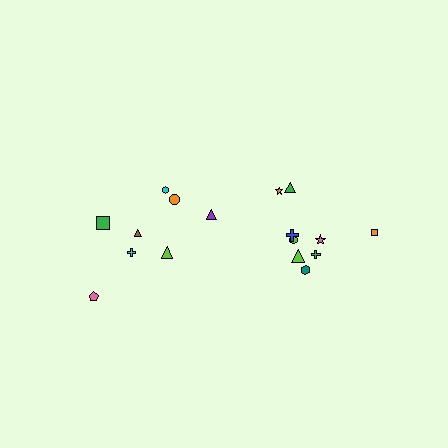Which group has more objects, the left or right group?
The right group.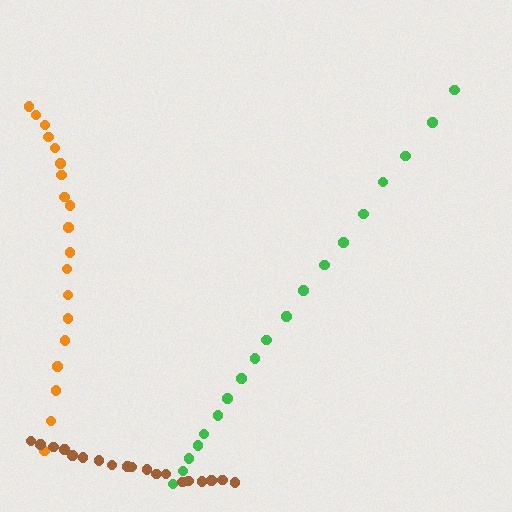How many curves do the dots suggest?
There are 3 distinct paths.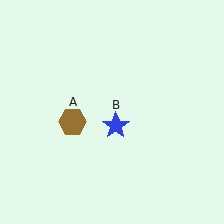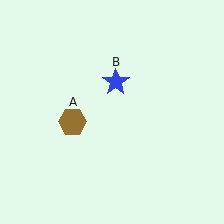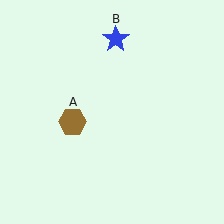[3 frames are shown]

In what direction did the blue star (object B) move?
The blue star (object B) moved up.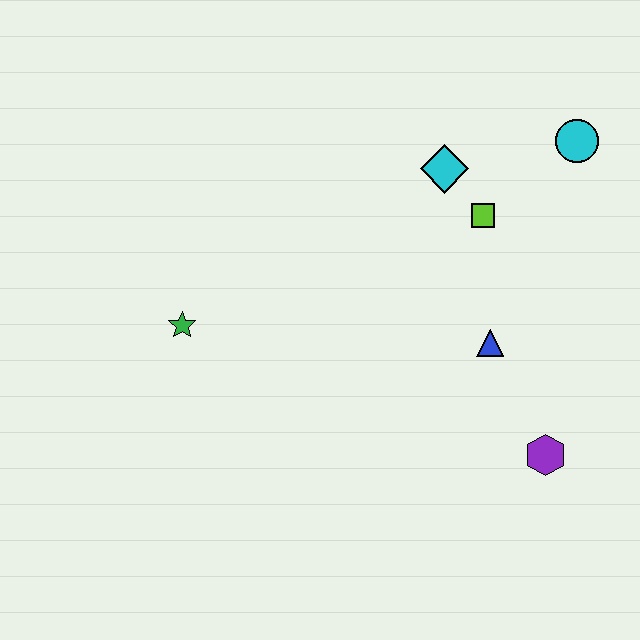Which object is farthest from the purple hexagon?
The green star is farthest from the purple hexagon.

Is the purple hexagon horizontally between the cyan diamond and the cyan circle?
Yes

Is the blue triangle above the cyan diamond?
No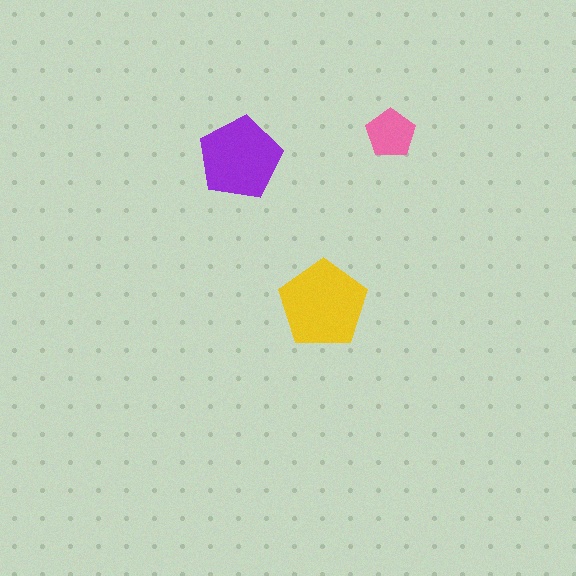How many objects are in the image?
There are 3 objects in the image.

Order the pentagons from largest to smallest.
the yellow one, the purple one, the pink one.